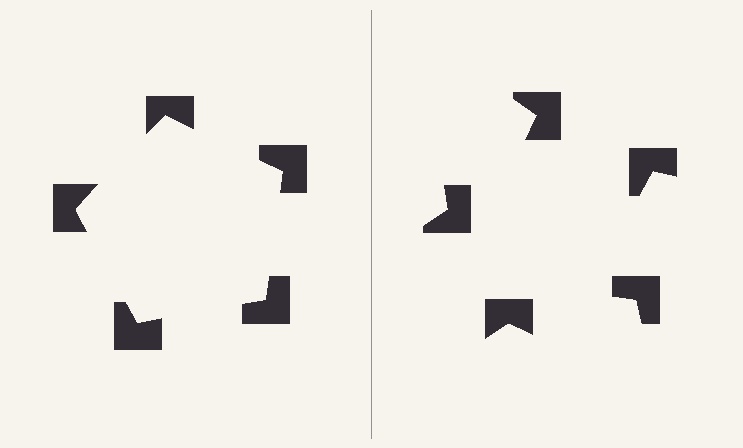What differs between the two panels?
The notched squares are positioned identically on both sides; only the wedge orientations differ. On the left they align to a pentagon; on the right they are misaligned.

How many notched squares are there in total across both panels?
10 — 5 on each side.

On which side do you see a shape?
An illusory pentagon appears on the left side. On the right side the wedge cuts are rotated, so no coherent shape forms.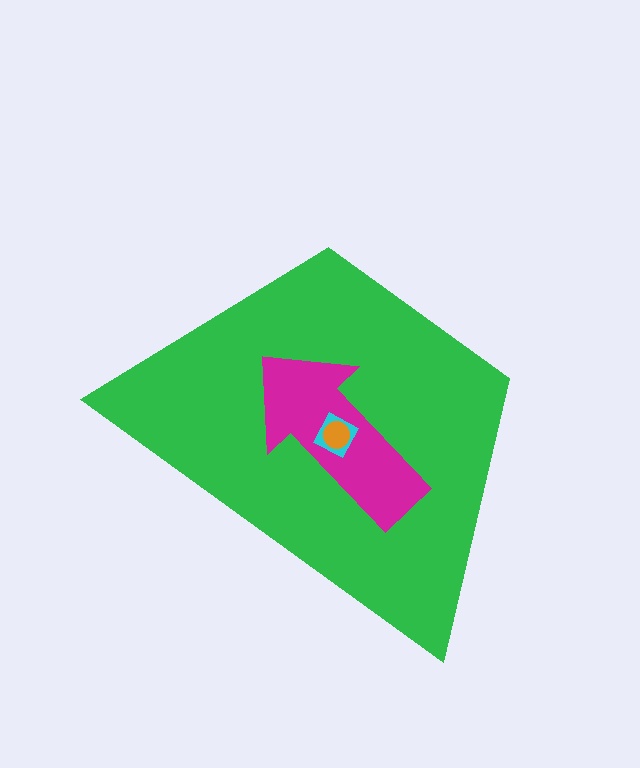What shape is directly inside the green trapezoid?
The magenta arrow.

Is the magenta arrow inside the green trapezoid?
Yes.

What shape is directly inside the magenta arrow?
The cyan square.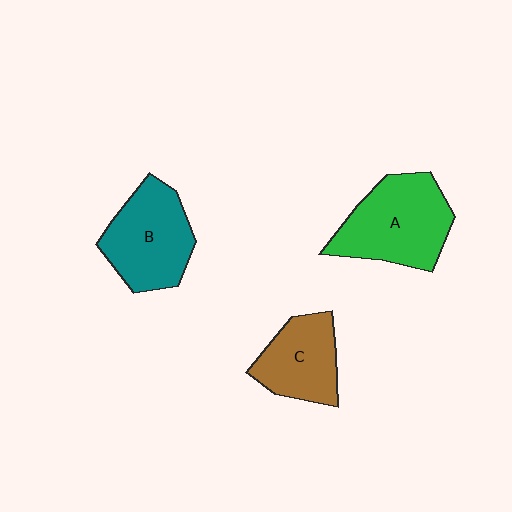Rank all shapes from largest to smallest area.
From largest to smallest: A (green), B (teal), C (brown).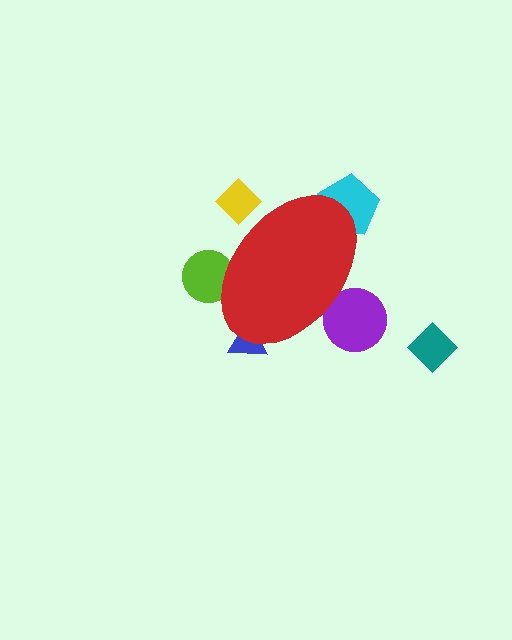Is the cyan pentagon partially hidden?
Yes, the cyan pentagon is partially hidden behind the red ellipse.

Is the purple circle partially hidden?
Yes, the purple circle is partially hidden behind the red ellipse.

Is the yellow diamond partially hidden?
Yes, the yellow diamond is partially hidden behind the red ellipse.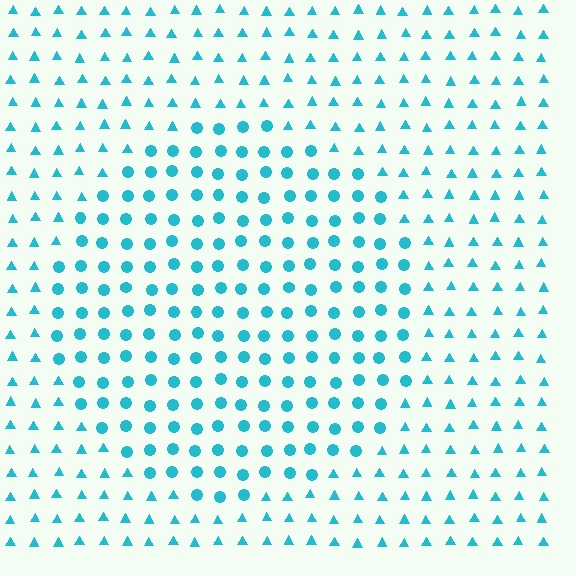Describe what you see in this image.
The image is filled with small cyan elements arranged in a uniform grid. A circle-shaped region contains circles, while the surrounding area contains triangles. The boundary is defined purely by the change in element shape.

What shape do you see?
I see a circle.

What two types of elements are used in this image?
The image uses circles inside the circle region and triangles outside it.